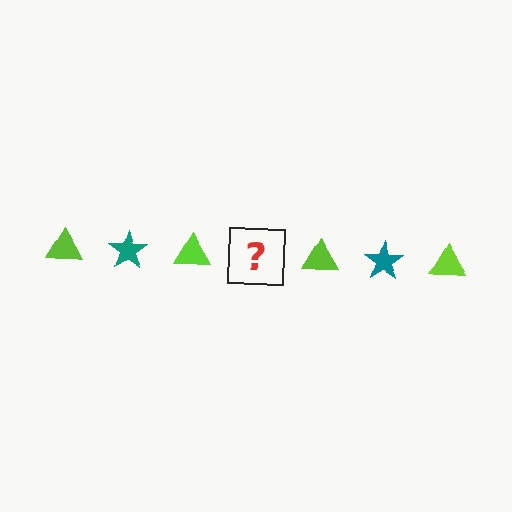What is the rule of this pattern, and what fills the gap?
The rule is that the pattern alternates between lime triangle and teal star. The gap should be filled with a teal star.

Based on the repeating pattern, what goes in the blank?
The blank should be a teal star.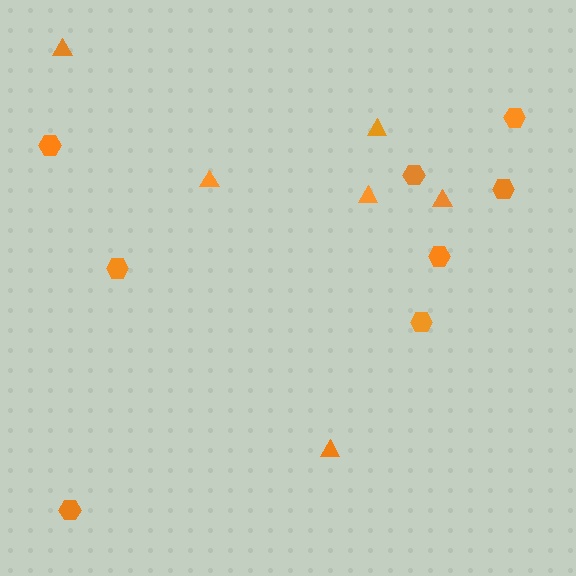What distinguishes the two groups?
There are 2 groups: one group of triangles (6) and one group of hexagons (8).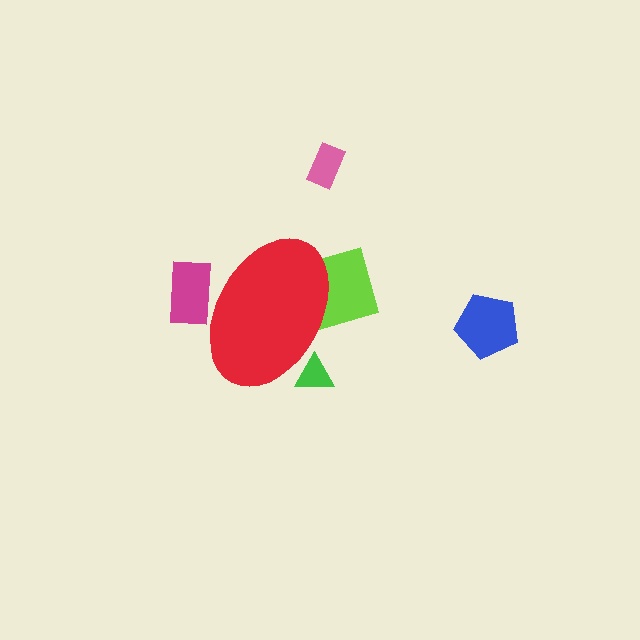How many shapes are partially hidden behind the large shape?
3 shapes are partially hidden.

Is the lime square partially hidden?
Yes, the lime square is partially hidden behind the red ellipse.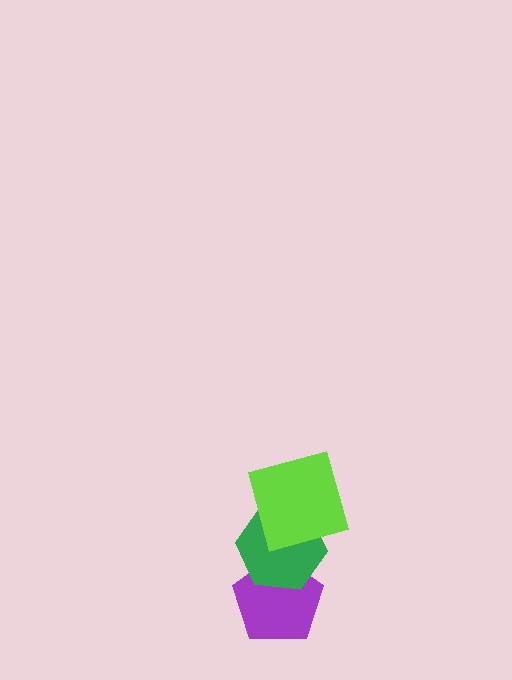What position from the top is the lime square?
The lime square is 1st from the top.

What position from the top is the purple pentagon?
The purple pentagon is 3rd from the top.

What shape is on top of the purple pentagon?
The green hexagon is on top of the purple pentagon.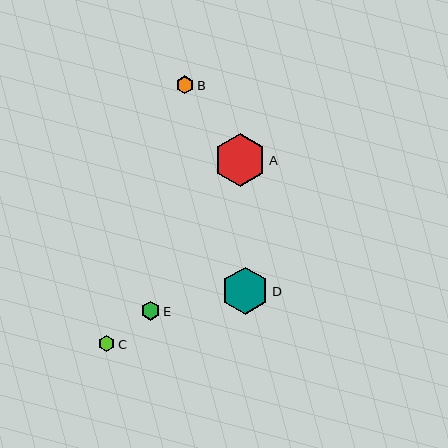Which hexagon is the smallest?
Hexagon C is the smallest with a size of approximately 16 pixels.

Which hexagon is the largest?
Hexagon A is the largest with a size of approximately 52 pixels.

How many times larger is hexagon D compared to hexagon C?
Hexagon D is approximately 3.0 times the size of hexagon C.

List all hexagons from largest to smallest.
From largest to smallest: A, D, E, B, C.